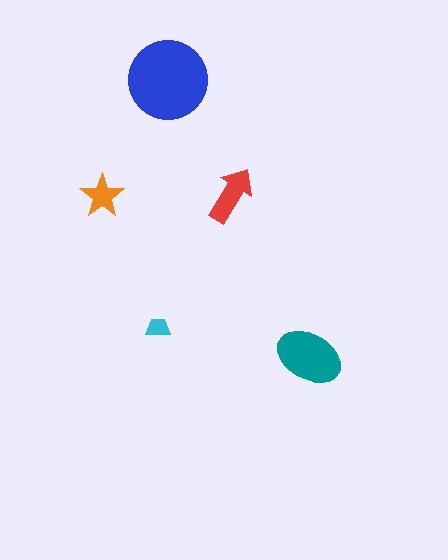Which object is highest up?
The blue circle is topmost.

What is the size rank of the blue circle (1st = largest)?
1st.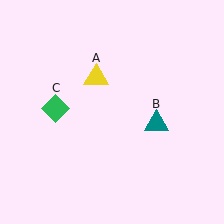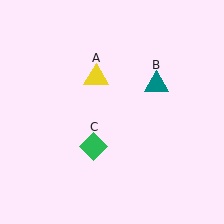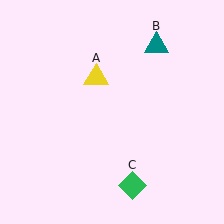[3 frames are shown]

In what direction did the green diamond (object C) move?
The green diamond (object C) moved down and to the right.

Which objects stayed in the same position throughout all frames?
Yellow triangle (object A) remained stationary.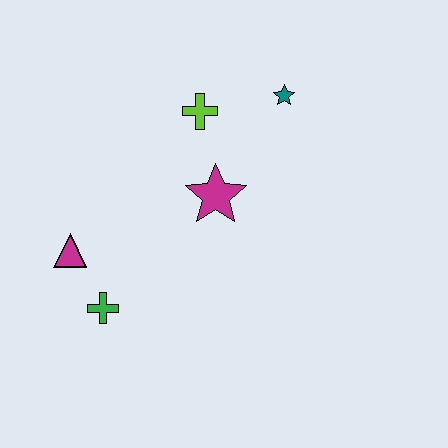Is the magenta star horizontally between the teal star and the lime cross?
Yes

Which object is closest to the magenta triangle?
The green cross is closest to the magenta triangle.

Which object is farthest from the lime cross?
The green cross is farthest from the lime cross.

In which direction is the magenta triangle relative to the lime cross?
The magenta triangle is below the lime cross.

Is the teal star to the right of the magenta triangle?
Yes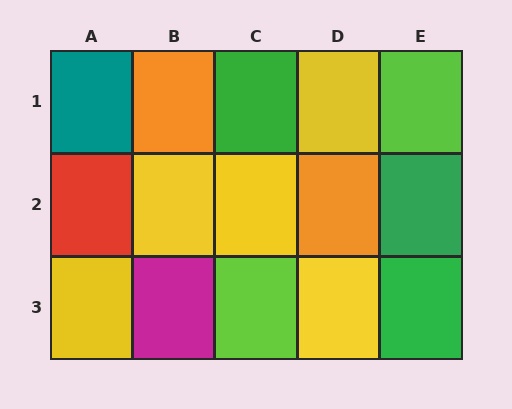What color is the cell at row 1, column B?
Orange.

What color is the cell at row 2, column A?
Red.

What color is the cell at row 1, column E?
Lime.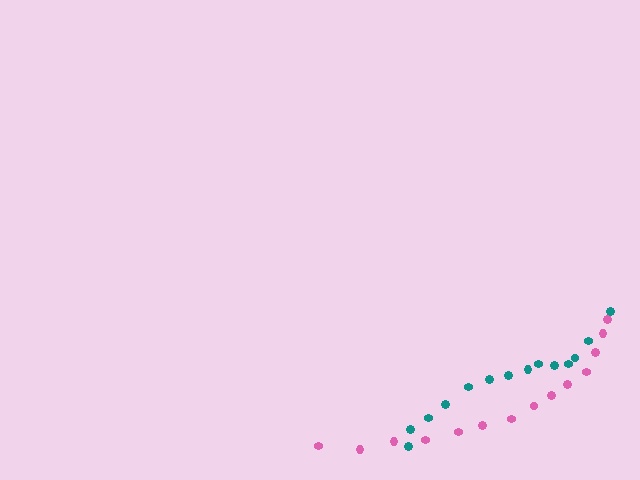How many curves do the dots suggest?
There are 2 distinct paths.